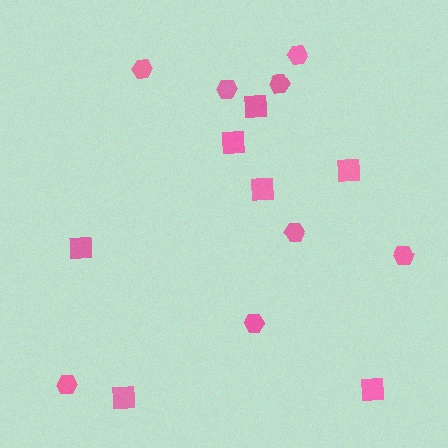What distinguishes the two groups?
There are 2 groups: one group of squares (7) and one group of hexagons (8).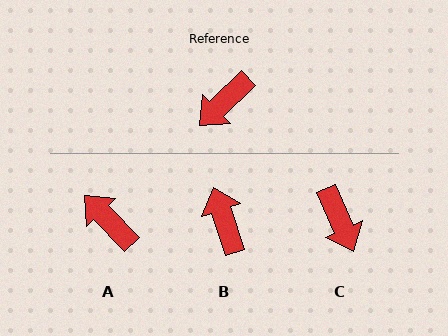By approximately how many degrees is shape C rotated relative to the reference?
Approximately 70 degrees counter-clockwise.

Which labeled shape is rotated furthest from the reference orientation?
B, about 115 degrees away.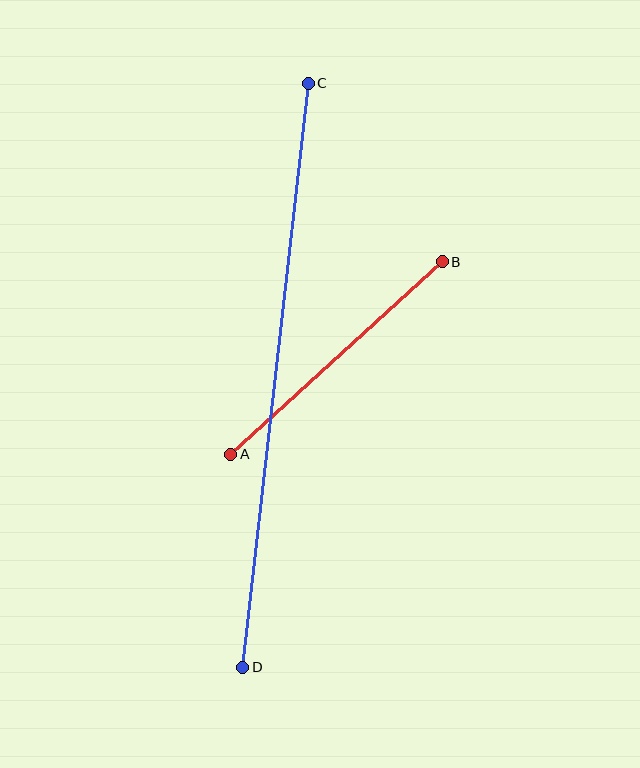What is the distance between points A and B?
The distance is approximately 286 pixels.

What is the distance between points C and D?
The distance is approximately 588 pixels.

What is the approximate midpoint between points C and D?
The midpoint is at approximately (275, 375) pixels.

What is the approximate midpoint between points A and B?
The midpoint is at approximately (336, 358) pixels.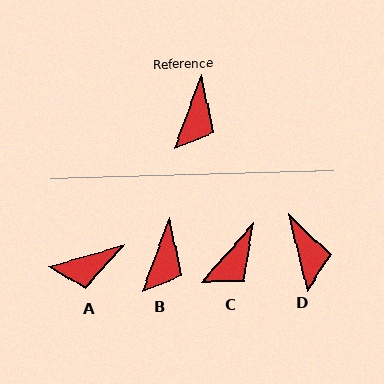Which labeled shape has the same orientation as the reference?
B.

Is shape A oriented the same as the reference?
No, it is off by about 54 degrees.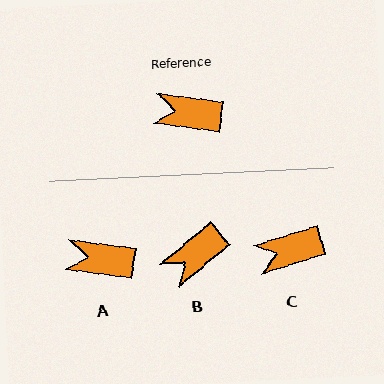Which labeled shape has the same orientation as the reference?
A.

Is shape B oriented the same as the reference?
No, it is off by about 47 degrees.